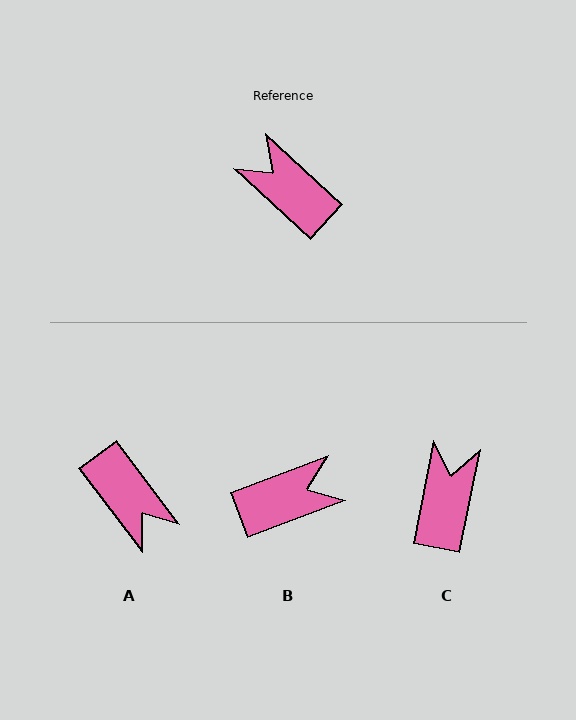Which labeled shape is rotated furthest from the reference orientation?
A, about 170 degrees away.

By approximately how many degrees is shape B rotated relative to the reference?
Approximately 117 degrees clockwise.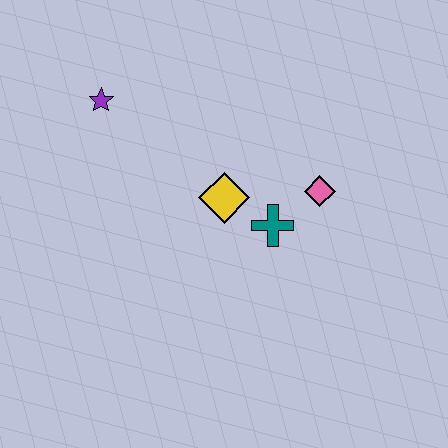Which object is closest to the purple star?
The yellow diamond is closest to the purple star.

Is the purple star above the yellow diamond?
Yes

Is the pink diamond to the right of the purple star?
Yes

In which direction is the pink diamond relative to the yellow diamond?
The pink diamond is to the right of the yellow diamond.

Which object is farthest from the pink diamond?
The purple star is farthest from the pink diamond.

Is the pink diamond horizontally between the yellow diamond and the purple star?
No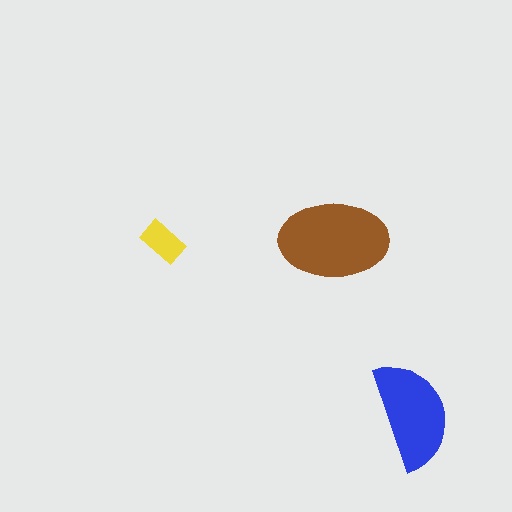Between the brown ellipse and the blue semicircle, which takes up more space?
The brown ellipse.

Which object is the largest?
The brown ellipse.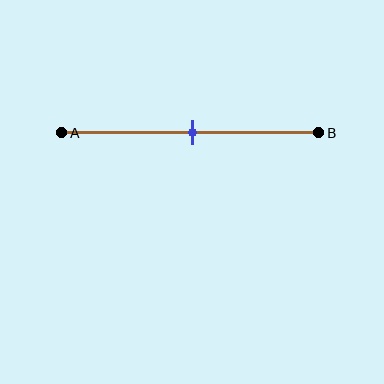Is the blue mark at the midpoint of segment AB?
Yes, the mark is approximately at the midpoint.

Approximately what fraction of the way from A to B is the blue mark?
The blue mark is approximately 50% of the way from A to B.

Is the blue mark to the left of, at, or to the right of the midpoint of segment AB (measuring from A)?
The blue mark is approximately at the midpoint of segment AB.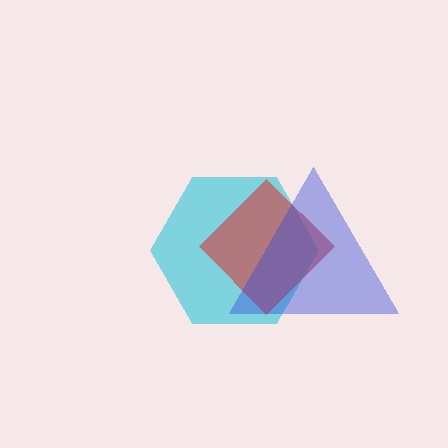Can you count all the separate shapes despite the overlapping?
Yes, there are 3 separate shapes.